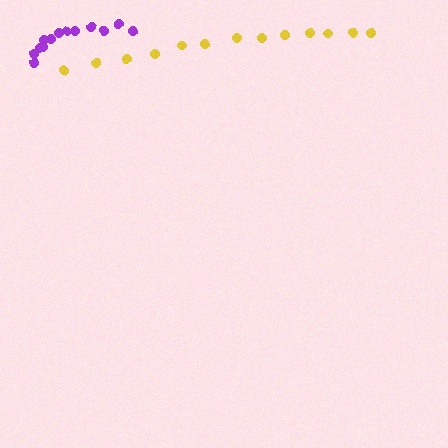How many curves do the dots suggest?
There are 2 distinct paths.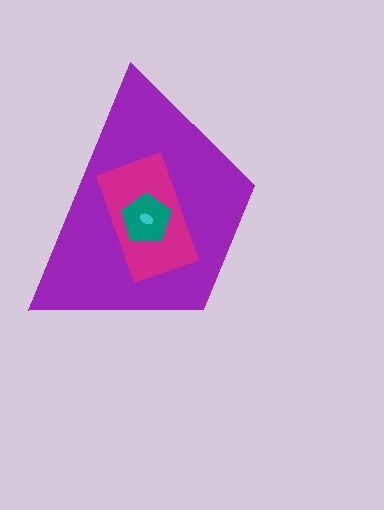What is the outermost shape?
The purple trapezoid.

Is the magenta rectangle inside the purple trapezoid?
Yes.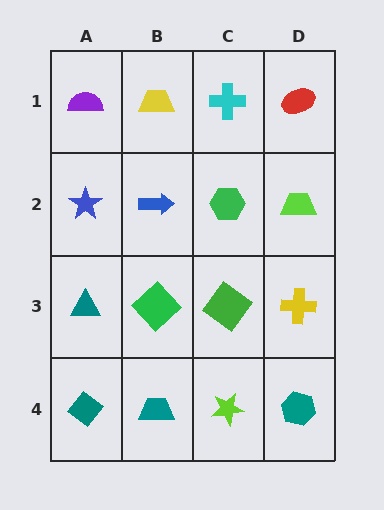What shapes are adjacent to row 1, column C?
A green hexagon (row 2, column C), a yellow trapezoid (row 1, column B), a red ellipse (row 1, column D).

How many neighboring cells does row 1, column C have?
3.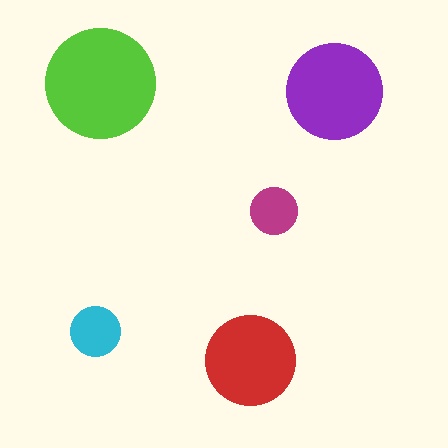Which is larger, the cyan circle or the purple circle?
The purple one.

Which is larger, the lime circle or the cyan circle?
The lime one.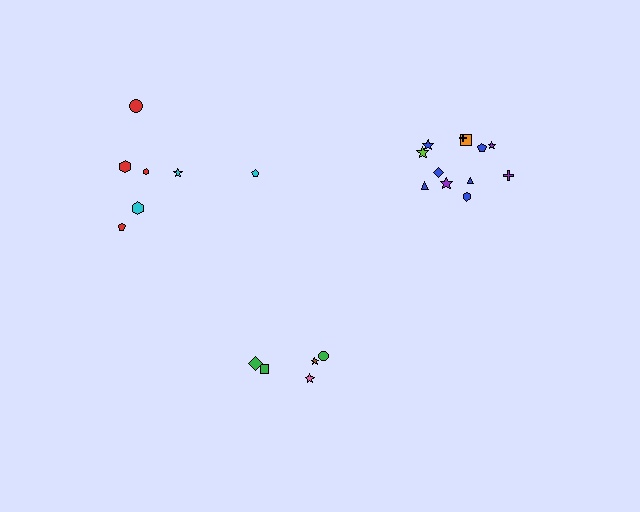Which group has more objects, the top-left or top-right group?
The top-right group.